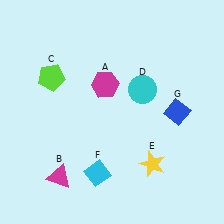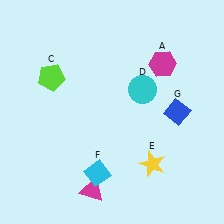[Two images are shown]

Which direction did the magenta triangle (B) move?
The magenta triangle (B) moved right.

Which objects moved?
The objects that moved are: the magenta hexagon (A), the magenta triangle (B).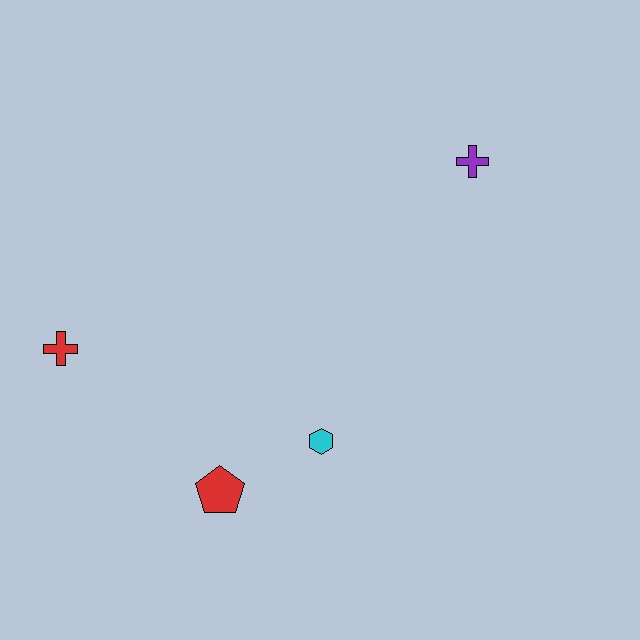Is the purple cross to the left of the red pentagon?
No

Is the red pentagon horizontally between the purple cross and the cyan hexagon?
No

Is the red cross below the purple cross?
Yes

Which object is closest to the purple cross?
The cyan hexagon is closest to the purple cross.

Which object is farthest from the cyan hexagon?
The purple cross is farthest from the cyan hexagon.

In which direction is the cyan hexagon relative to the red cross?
The cyan hexagon is to the right of the red cross.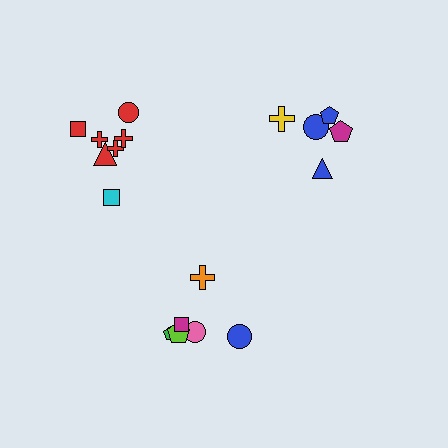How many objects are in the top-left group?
There are 7 objects.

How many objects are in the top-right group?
There are 5 objects.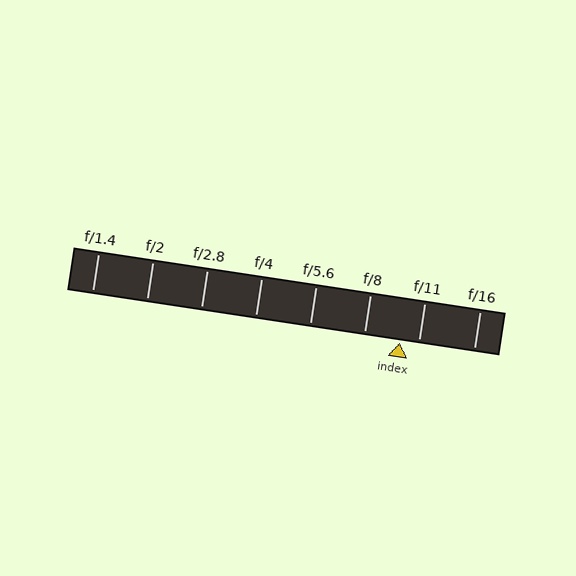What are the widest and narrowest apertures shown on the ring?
The widest aperture shown is f/1.4 and the narrowest is f/16.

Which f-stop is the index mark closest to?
The index mark is closest to f/11.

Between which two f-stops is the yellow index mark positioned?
The index mark is between f/8 and f/11.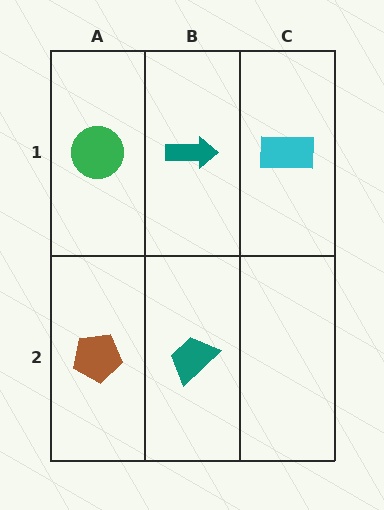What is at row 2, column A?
A brown pentagon.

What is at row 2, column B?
A teal trapezoid.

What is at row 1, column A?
A green circle.